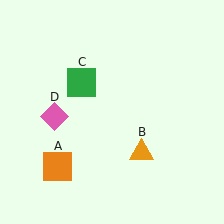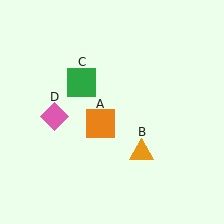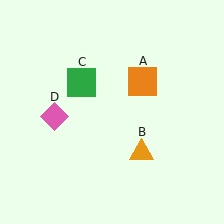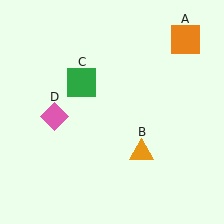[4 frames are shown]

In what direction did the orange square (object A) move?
The orange square (object A) moved up and to the right.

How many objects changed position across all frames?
1 object changed position: orange square (object A).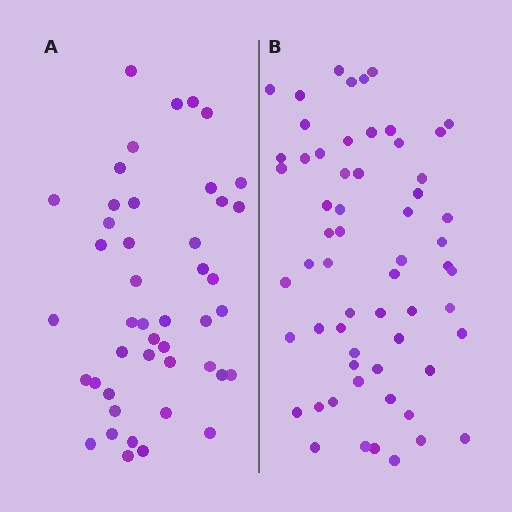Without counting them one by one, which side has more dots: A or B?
Region B (the right region) has more dots.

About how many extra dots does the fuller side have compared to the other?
Region B has approximately 15 more dots than region A.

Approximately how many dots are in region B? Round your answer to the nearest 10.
About 60 dots.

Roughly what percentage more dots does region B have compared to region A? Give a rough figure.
About 35% more.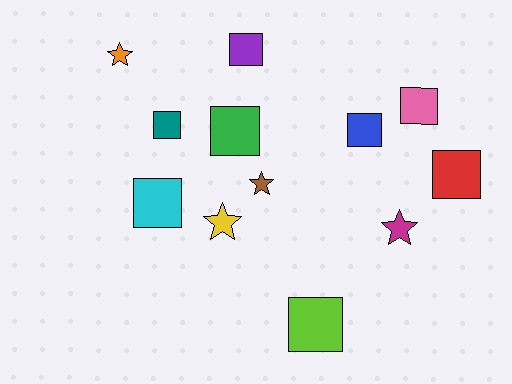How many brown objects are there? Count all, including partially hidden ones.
There is 1 brown object.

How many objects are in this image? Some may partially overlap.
There are 12 objects.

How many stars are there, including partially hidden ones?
There are 4 stars.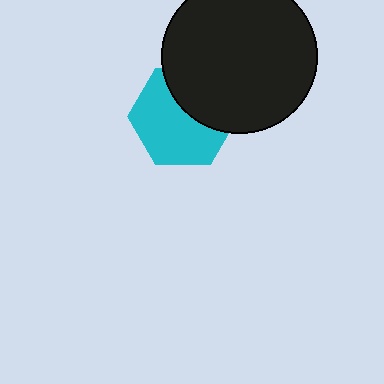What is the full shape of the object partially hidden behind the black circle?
The partially hidden object is a cyan hexagon.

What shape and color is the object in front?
The object in front is a black circle.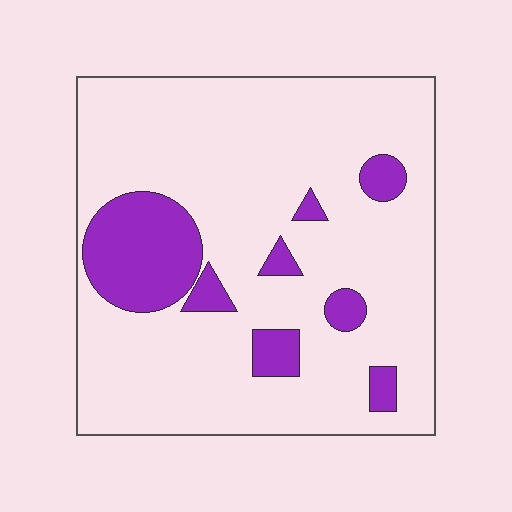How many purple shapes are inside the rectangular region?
8.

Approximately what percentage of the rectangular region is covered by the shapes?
Approximately 15%.